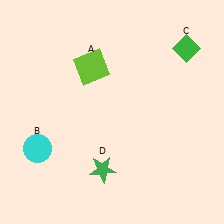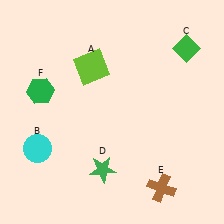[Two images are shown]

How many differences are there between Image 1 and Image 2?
There are 2 differences between the two images.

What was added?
A brown cross (E), a green hexagon (F) were added in Image 2.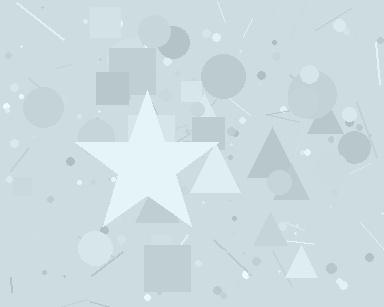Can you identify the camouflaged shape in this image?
The camouflaged shape is a star.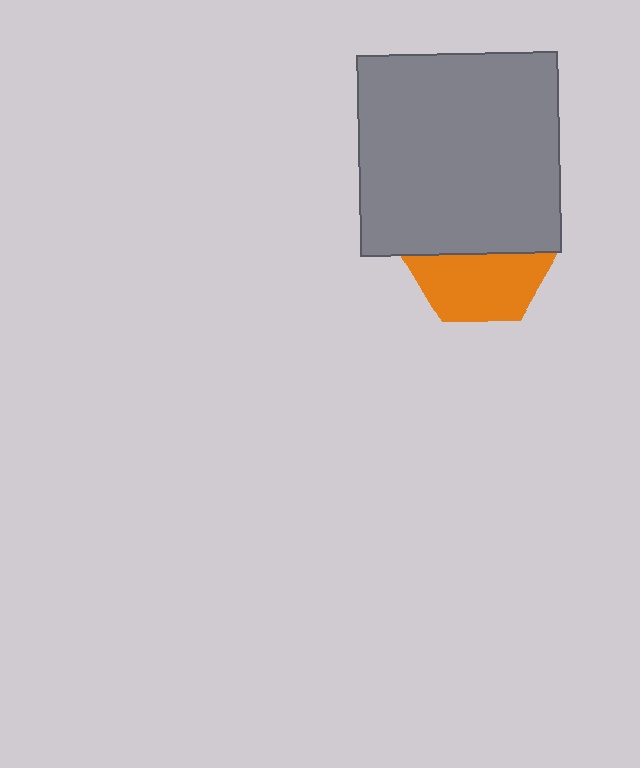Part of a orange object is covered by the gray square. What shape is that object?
It is a hexagon.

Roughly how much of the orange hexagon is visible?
About half of it is visible (roughly 50%).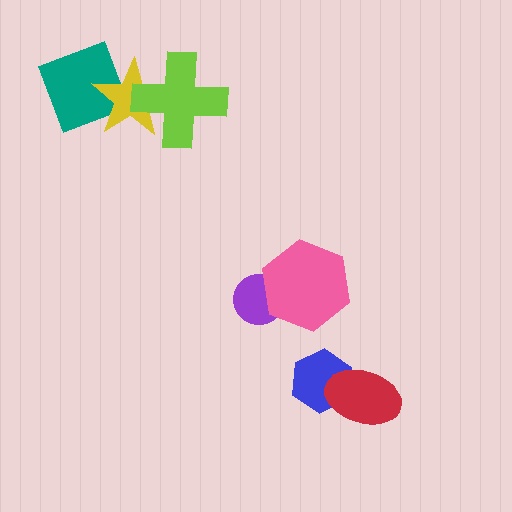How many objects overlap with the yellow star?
2 objects overlap with the yellow star.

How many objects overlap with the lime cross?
1 object overlaps with the lime cross.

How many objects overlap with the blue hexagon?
1 object overlaps with the blue hexagon.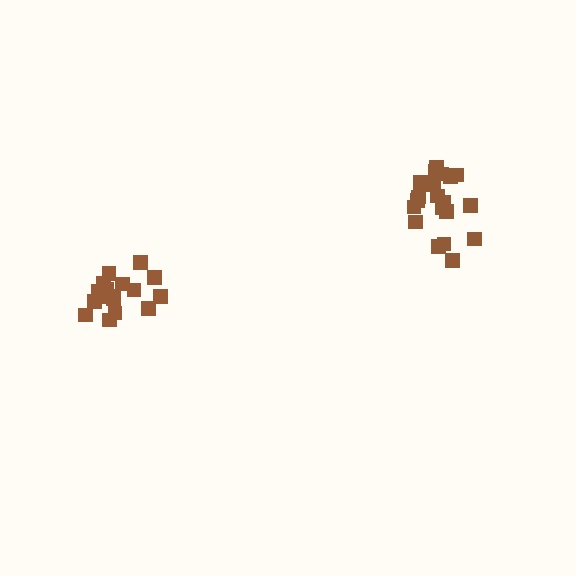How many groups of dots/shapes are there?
There are 2 groups.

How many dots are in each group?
Group 1: 20 dots, Group 2: 16 dots (36 total).